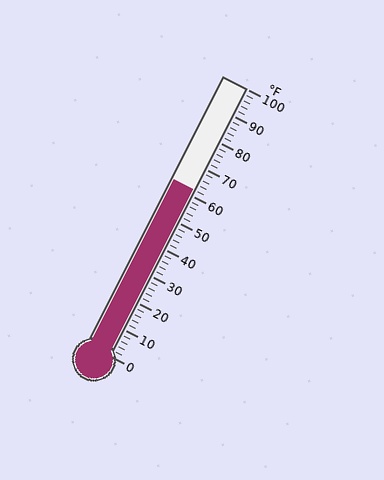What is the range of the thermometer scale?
The thermometer scale ranges from 0°F to 100°F.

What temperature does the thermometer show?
The thermometer shows approximately 62°F.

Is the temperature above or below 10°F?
The temperature is above 10°F.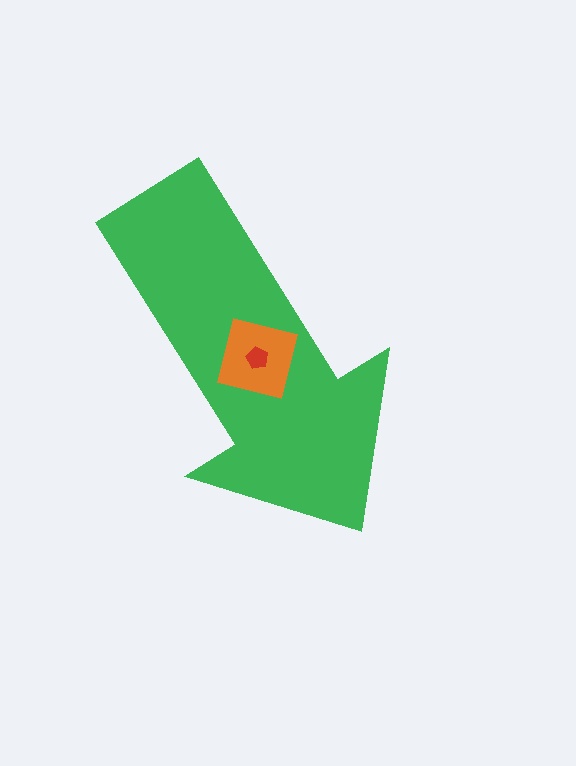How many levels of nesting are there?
3.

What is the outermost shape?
The green arrow.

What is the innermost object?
The red pentagon.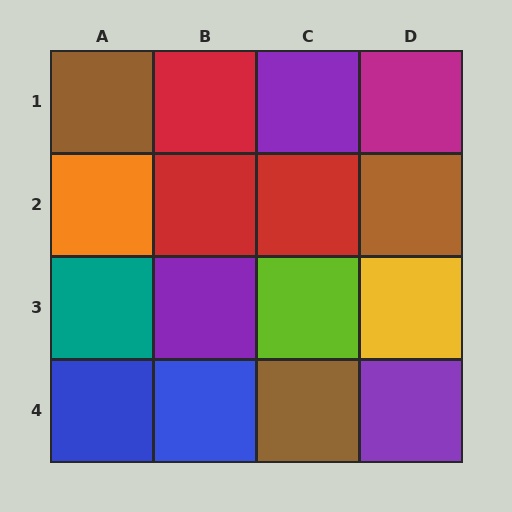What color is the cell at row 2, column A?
Orange.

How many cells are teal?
1 cell is teal.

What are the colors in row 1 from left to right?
Brown, red, purple, magenta.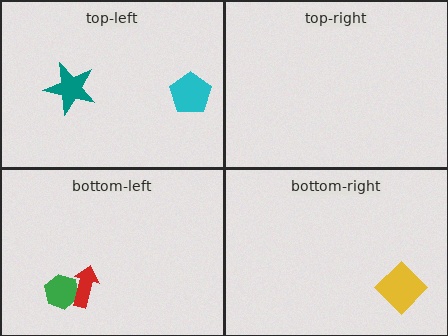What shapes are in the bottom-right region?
The yellow diamond.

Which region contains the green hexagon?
The bottom-left region.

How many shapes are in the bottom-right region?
1.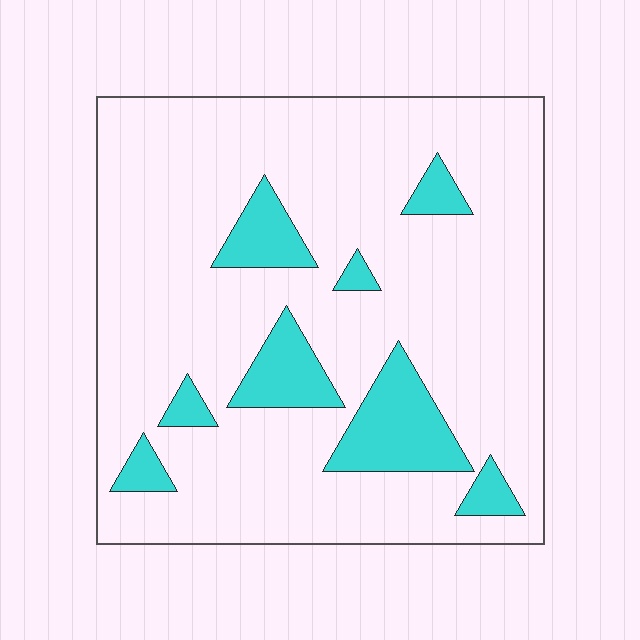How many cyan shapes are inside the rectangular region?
8.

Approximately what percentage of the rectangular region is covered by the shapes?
Approximately 15%.